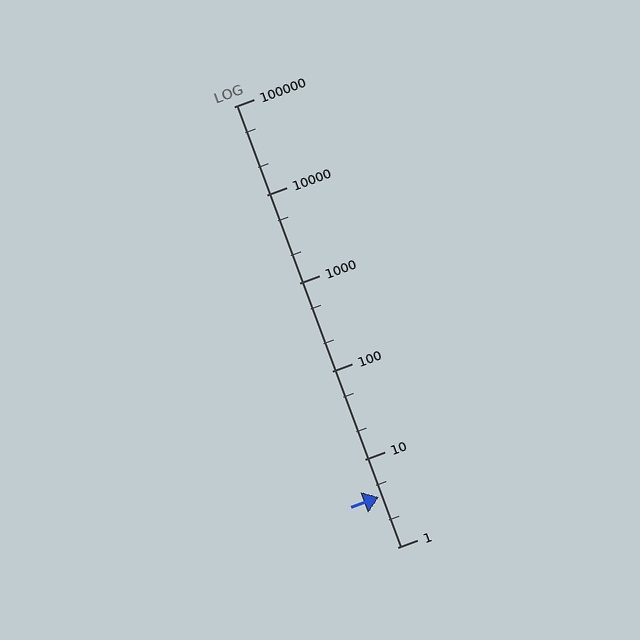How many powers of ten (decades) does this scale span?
The scale spans 5 decades, from 1 to 100000.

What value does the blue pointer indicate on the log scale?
The pointer indicates approximately 3.7.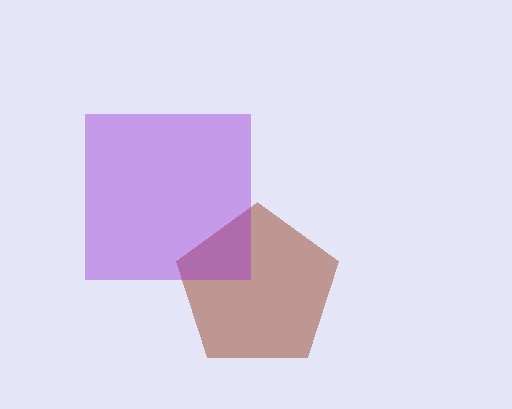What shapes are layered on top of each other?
The layered shapes are: a brown pentagon, a purple square.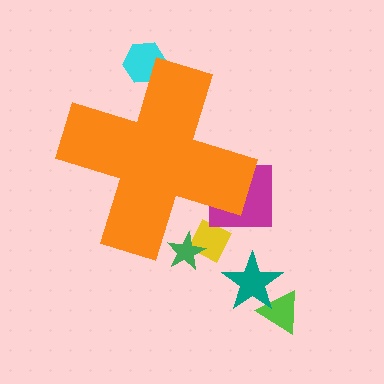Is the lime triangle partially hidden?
No, the lime triangle is fully visible.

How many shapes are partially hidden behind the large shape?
4 shapes are partially hidden.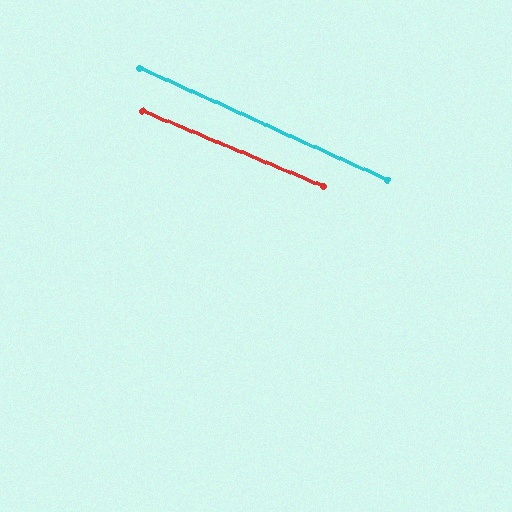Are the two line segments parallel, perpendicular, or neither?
Parallel — their directions differ by only 1.6°.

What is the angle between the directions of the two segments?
Approximately 2 degrees.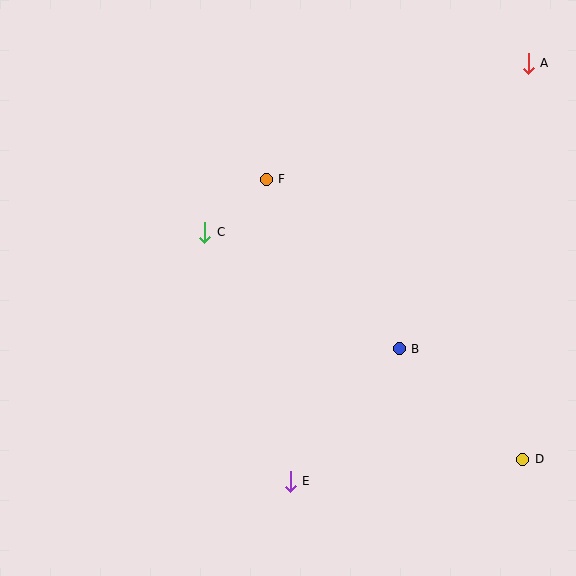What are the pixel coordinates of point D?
Point D is at (523, 459).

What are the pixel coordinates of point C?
Point C is at (205, 232).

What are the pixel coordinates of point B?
Point B is at (399, 349).